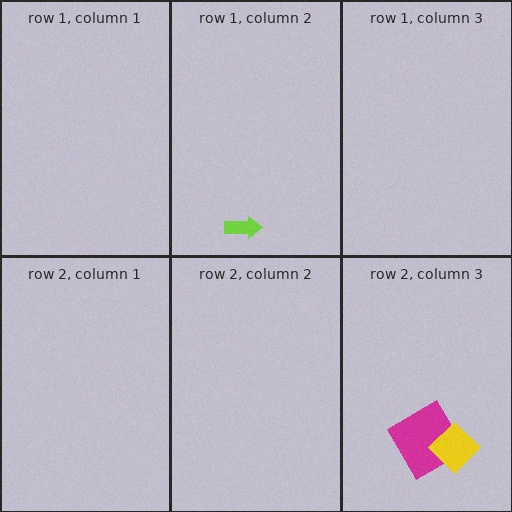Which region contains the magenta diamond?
The row 2, column 3 region.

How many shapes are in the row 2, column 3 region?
2.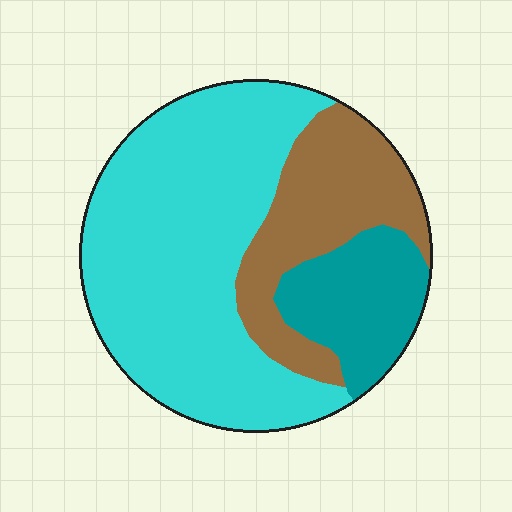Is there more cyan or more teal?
Cyan.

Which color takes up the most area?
Cyan, at roughly 60%.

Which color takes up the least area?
Teal, at roughly 15%.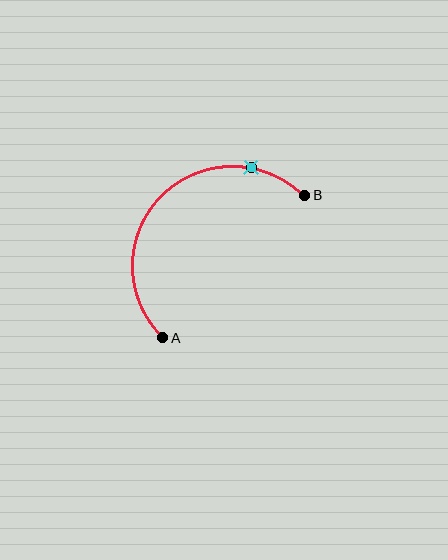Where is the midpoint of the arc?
The arc midpoint is the point on the curve farthest from the straight line joining A and B. It sits above and to the left of that line.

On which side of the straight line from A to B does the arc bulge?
The arc bulges above and to the left of the straight line connecting A and B.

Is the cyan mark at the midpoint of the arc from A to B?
No. The cyan mark lies on the arc but is closer to endpoint B. The arc midpoint would be at the point on the curve equidistant along the arc from both A and B.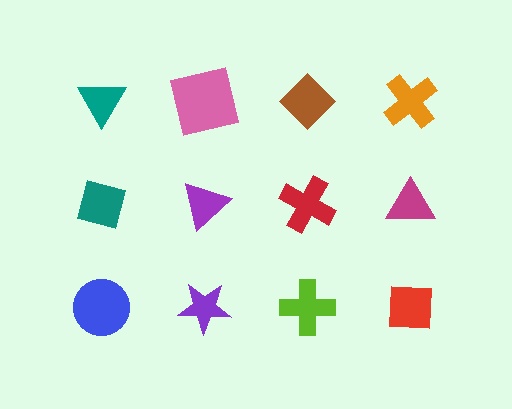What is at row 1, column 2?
A pink square.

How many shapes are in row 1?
4 shapes.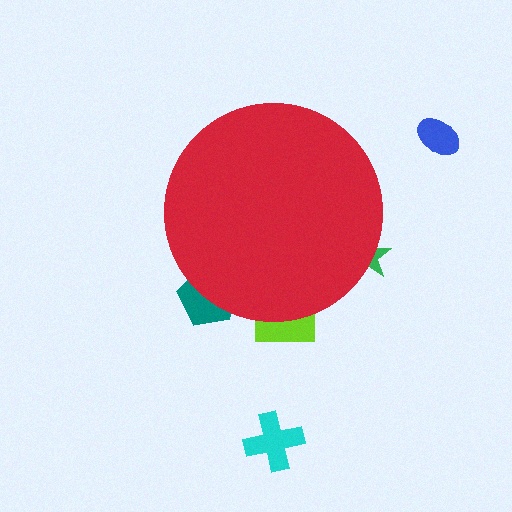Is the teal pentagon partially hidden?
Yes, the teal pentagon is partially hidden behind the red circle.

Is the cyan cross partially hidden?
No, the cyan cross is fully visible.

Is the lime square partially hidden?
Yes, the lime square is partially hidden behind the red circle.